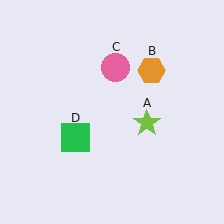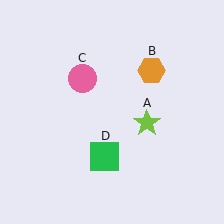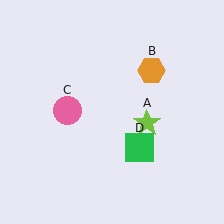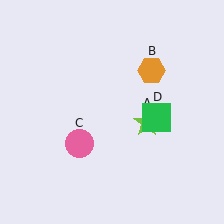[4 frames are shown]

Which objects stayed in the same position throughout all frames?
Lime star (object A) and orange hexagon (object B) remained stationary.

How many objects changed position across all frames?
2 objects changed position: pink circle (object C), green square (object D).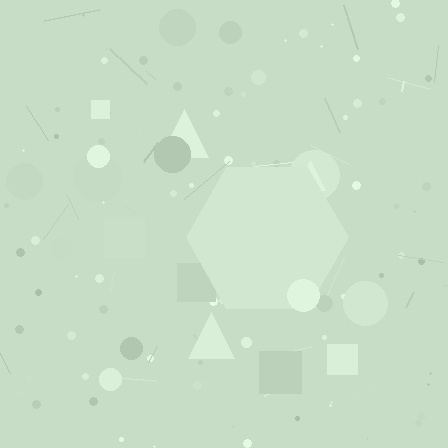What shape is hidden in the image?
A hexagon is hidden in the image.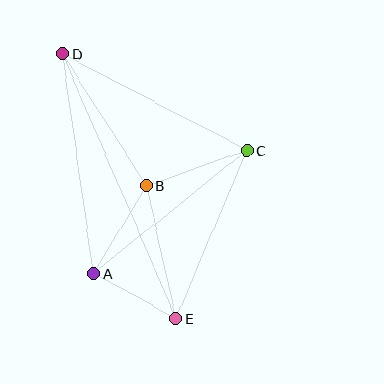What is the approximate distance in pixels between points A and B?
The distance between A and B is approximately 102 pixels.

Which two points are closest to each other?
Points A and E are closest to each other.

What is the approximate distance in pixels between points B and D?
The distance between B and D is approximately 156 pixels.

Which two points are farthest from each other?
Points D and E are farthest from each other.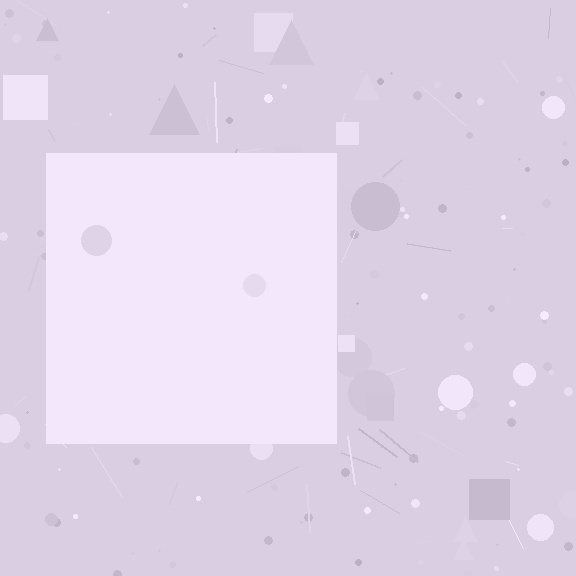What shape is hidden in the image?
A square is hidden in the image.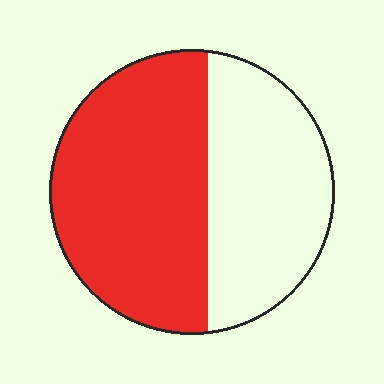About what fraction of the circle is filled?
About three fifths (3/5).